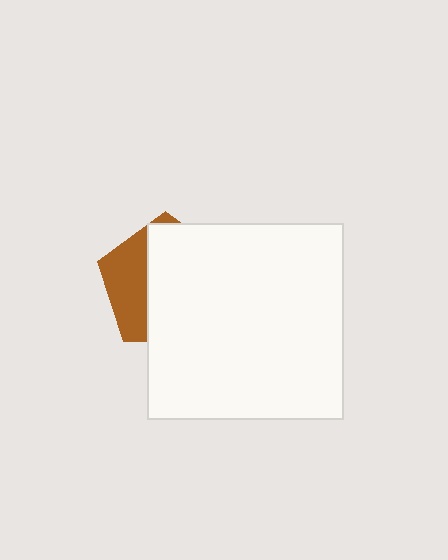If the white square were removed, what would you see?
You would see the complete brown pentagon.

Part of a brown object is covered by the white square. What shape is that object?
It is a pentagon.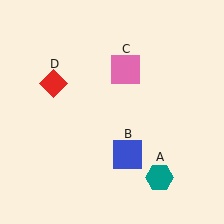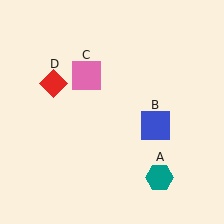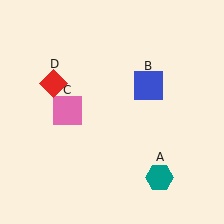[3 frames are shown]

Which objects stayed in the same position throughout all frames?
Teal hexagon (object A) and red diamond (object D) remained stationary.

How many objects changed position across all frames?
2 objects changed position: blue square (object B), pink square (object C).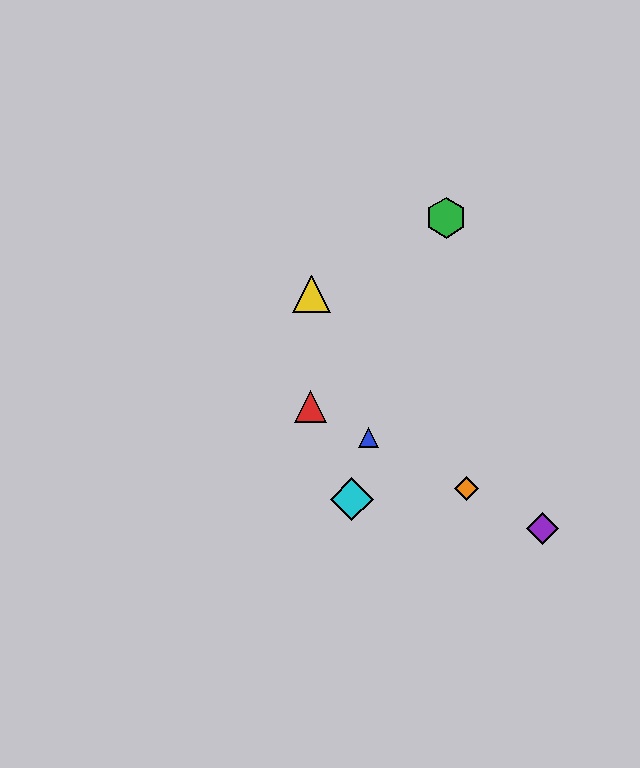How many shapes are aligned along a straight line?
4 shapes (the red triangle, the blue triangle, the purple diamond, the orange diamond) are aligned along a straight line.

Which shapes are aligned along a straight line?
The red triangle, the blue triangle, the purple diamond, the orange diamond are aligned along a straight line.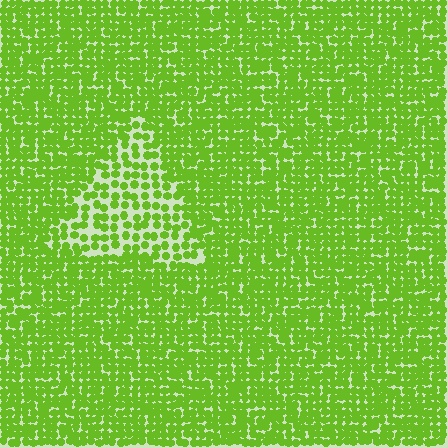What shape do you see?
I see a triangle.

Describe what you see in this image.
The image contains small lime elements arranged at two different densities. A triangle-shaped region is visible where the elements are less densely packed than the surrounding area.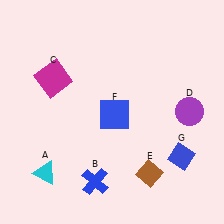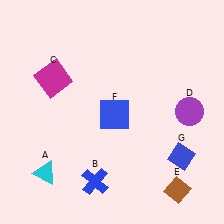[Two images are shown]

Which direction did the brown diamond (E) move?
The brown diamond (E) moved right.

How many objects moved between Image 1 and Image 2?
1 object moved between the two images.